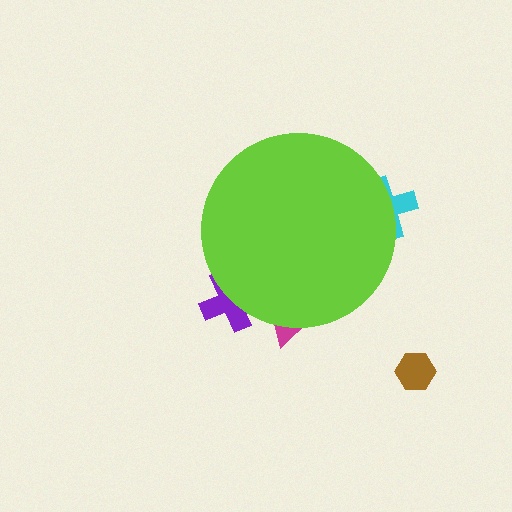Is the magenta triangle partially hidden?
Yes, the magenta triangle is partially hidden behind the lime circle.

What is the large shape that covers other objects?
A lime circle.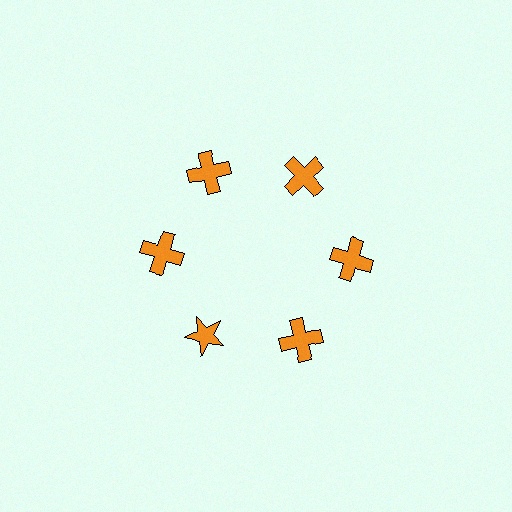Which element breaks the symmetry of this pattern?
The orange star at roughly the 7 o'clock position breaks the symmetry. All other shapes are orange crosses.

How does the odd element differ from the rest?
It has a different shape: star instead of cross.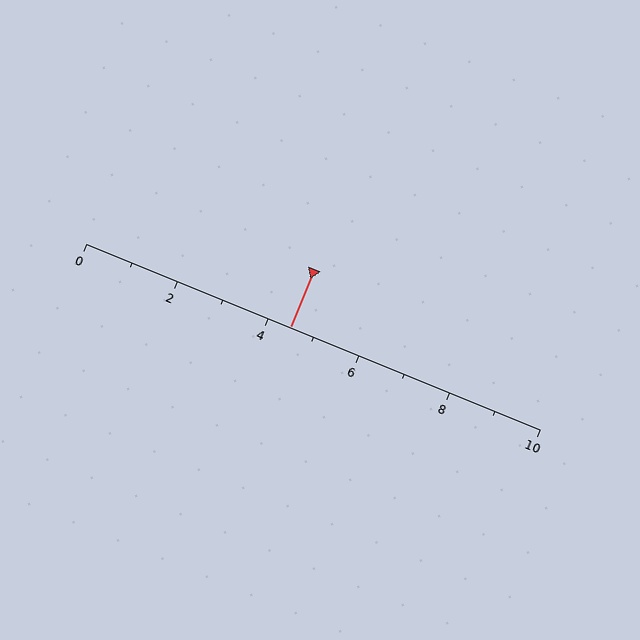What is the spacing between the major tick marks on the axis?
The major ticks are spaced 2 apart.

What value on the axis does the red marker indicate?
The marker indicates approximately 4.5.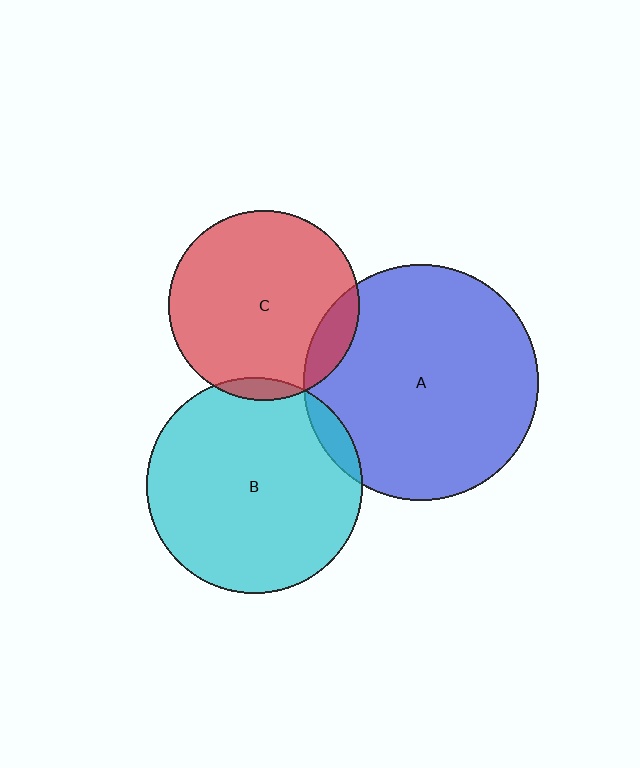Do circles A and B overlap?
Yes.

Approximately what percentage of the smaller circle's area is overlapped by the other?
Approximately 5%.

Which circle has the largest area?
Circle A (blue).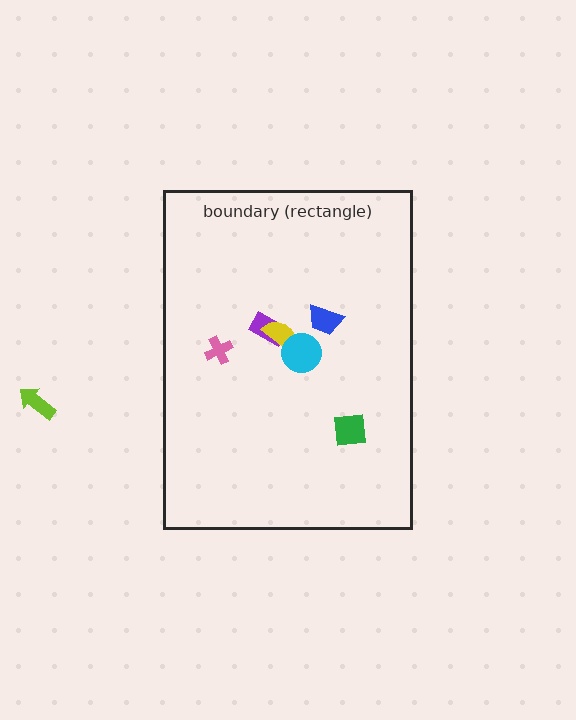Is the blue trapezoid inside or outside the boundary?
Inside.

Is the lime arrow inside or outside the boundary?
Outside.